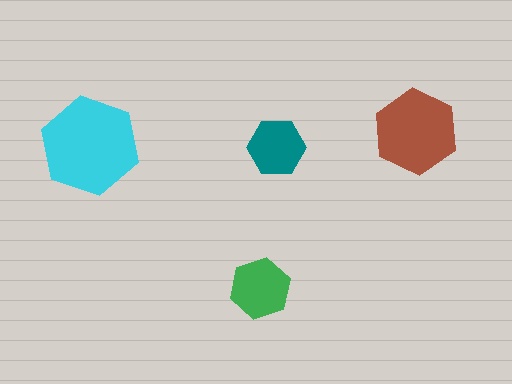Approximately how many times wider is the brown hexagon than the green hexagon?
About 1.5 times wider.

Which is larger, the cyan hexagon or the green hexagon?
The cyan one.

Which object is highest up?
The brown hexagon is topmost.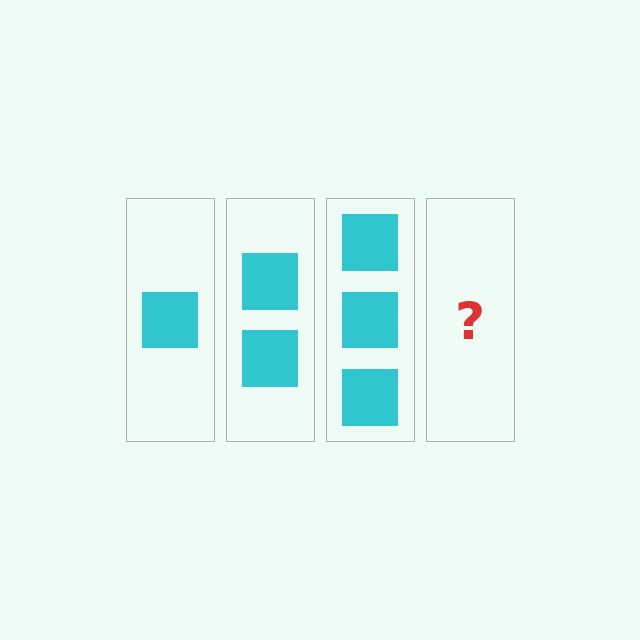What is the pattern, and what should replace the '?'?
The pattern is that each step adds one more square. The '?' should be 4 squares.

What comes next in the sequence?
The next element should be 4 squares.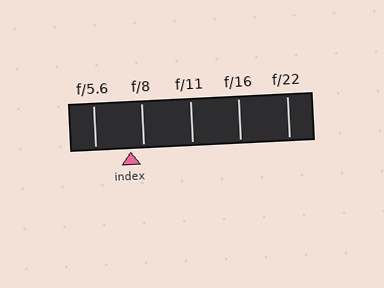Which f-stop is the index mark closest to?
The index mark is closest to f/8.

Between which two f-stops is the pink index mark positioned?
The index mark is between f/5.6 and f/8.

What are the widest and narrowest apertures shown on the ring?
The widest aperture shown is f/5.6 and the narrowest is f/22.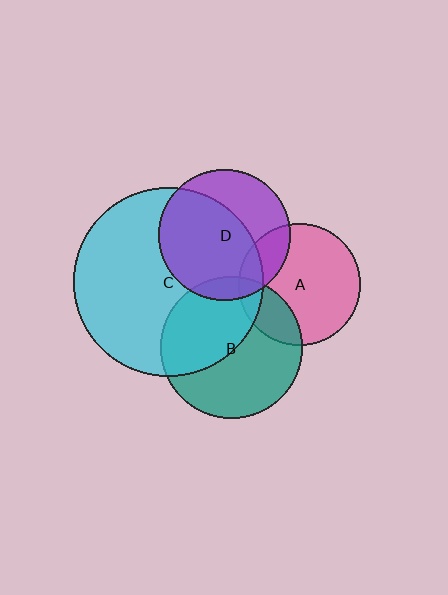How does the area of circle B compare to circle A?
Approximately 1.3 times.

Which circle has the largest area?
Circle C (cyan).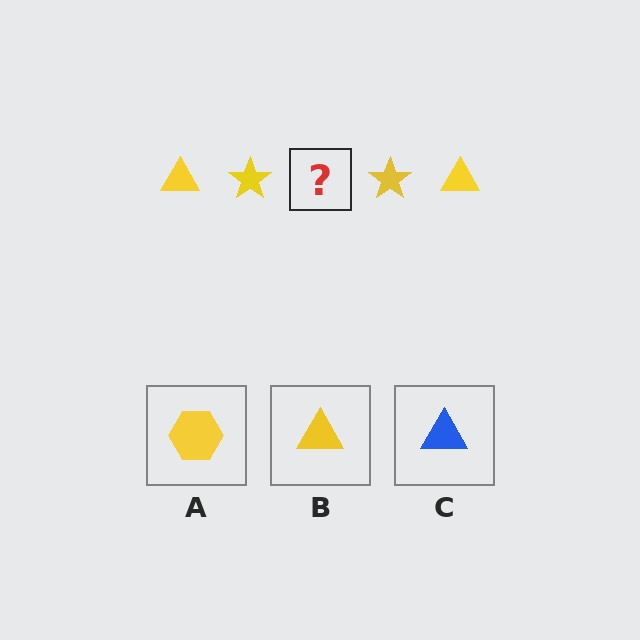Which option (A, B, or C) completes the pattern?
B.